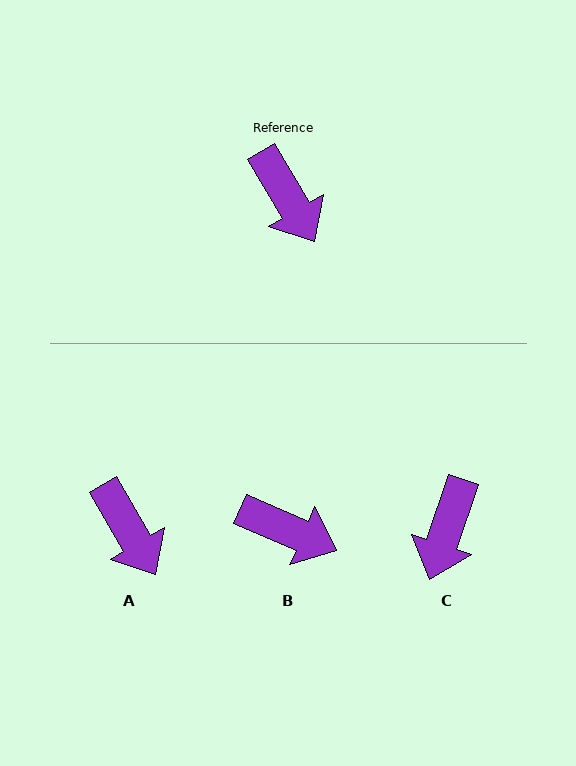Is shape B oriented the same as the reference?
No, it is off by about 36 degrees.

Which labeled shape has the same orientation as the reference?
A.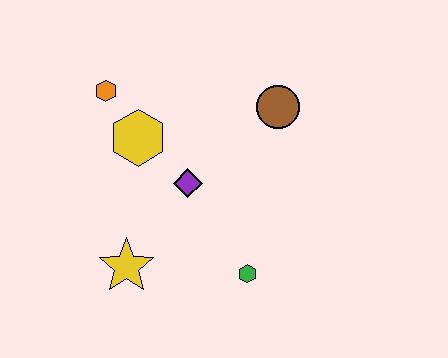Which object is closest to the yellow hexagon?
The orange hexagon is closest to the yellow hexagon.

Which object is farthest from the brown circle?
The yellow star is farthest from the brown circle.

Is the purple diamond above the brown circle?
No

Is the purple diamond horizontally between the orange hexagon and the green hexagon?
Yes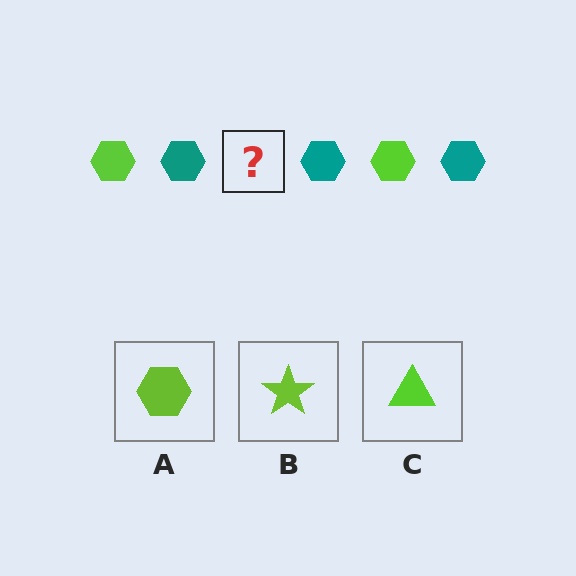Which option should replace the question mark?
Option A.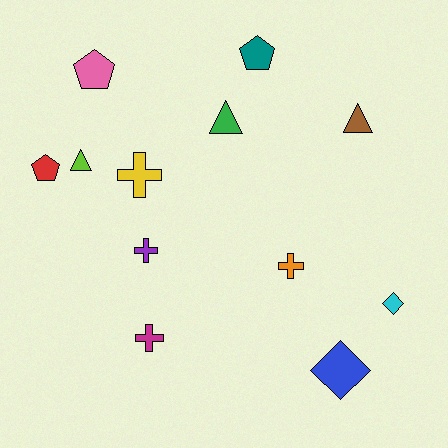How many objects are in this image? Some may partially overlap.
There are 12 objects.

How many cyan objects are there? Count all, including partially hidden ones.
There is 1 cyan object.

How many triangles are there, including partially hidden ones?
There are 3 triangles.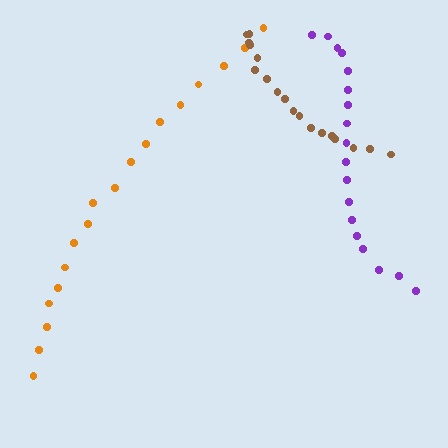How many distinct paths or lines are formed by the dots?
There are 3 distinct paths.